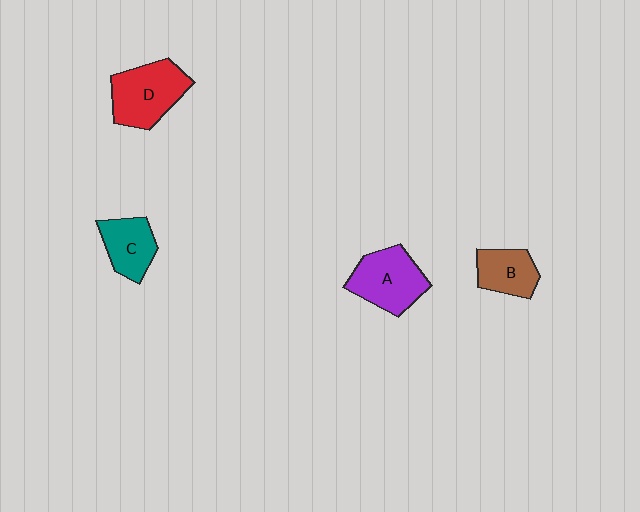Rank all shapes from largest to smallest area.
From largest to smallest: D (red), A (purple), C (teal), B (brown).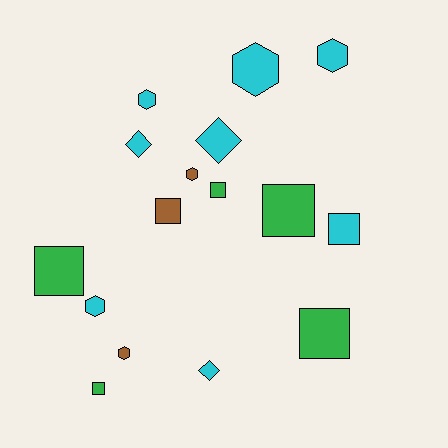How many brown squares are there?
There is 1 brown square.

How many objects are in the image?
There are 16 objects.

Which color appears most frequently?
Cyan, with 8 objects.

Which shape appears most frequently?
Square, with 7 objects.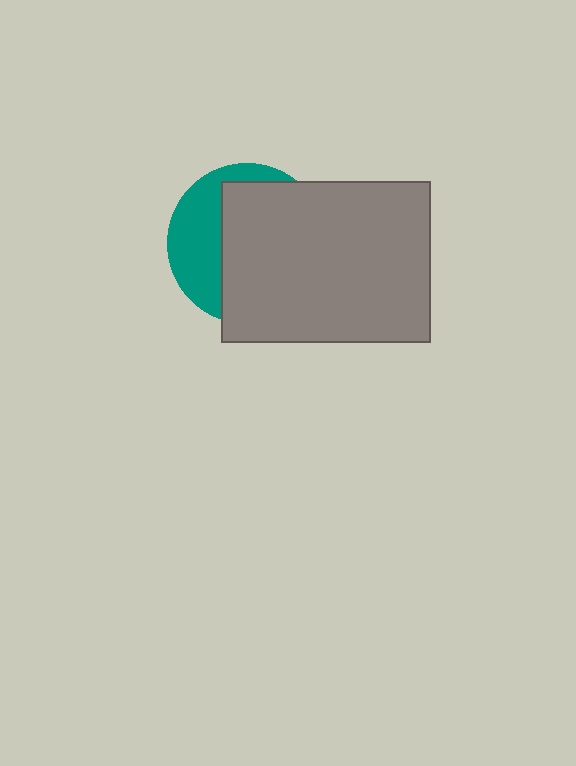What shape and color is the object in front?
The object in front is a gray rectangle.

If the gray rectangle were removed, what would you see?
You would see the complete teal circle.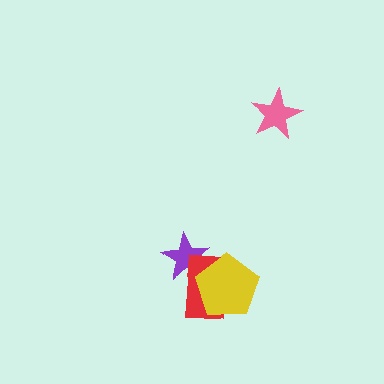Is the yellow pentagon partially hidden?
No, no other shape covers it.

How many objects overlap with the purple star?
2 objects overlap with the purple star.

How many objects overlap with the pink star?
0 objects overlap with the pink star.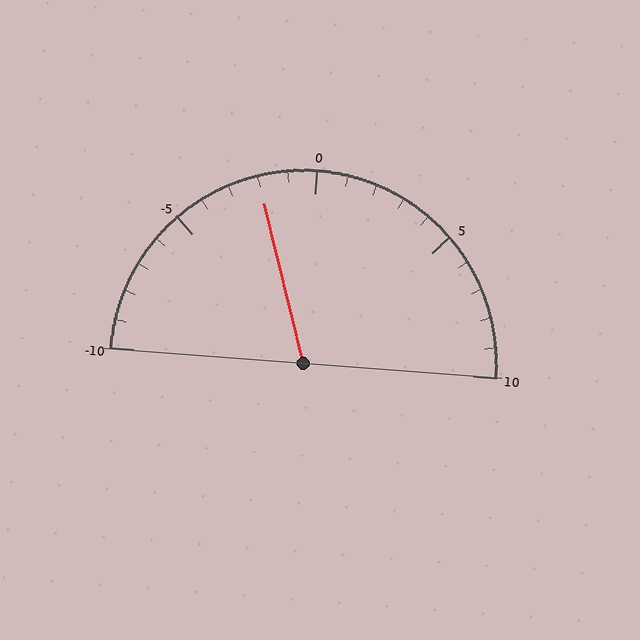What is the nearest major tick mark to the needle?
The nearest major tick mark is 0.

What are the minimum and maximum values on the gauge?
The gauge ranges from -10 to 10.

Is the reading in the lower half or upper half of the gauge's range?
The reading is in the lower half of the range (-10 to 10).